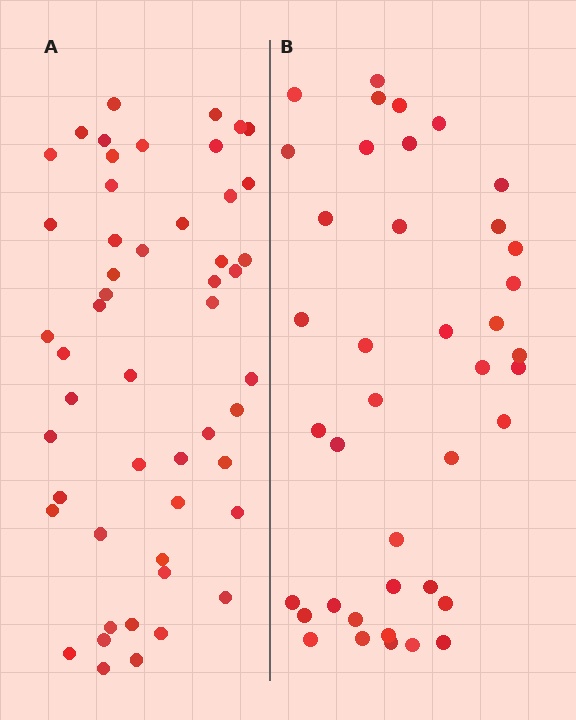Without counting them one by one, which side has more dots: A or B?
Region A (the left region) has more dots.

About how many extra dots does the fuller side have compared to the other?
Region A has roughly 12 or so more dots than region B.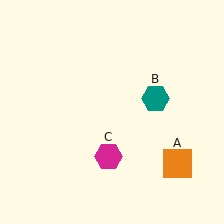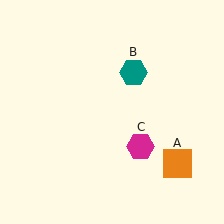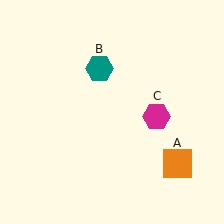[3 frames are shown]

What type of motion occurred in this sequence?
The teal hexagon (object B), magenta hexagon (object C) rotated counterclockwise around the center of the scene.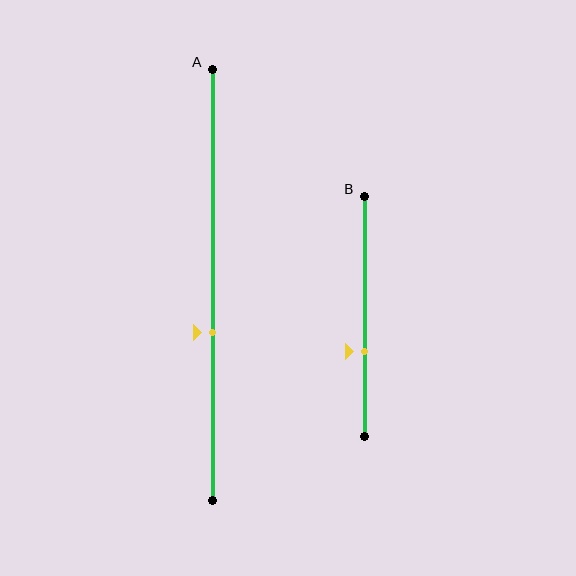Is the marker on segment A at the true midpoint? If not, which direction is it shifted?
No, the marker on segment A is shifted downward by about 11% of the segment length.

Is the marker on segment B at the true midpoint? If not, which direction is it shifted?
No, the marker on segment B is shifted downward by about 15% of the segment length.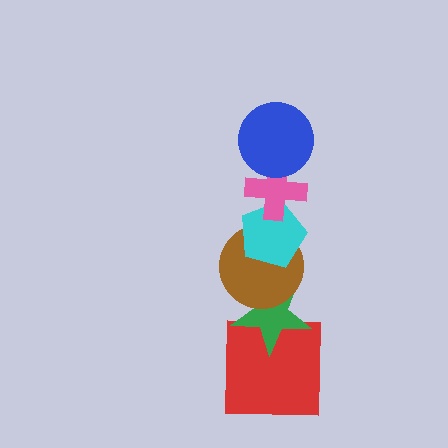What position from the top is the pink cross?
The pink cross is 2nd from the top.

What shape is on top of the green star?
The brown circle is on top of the green star.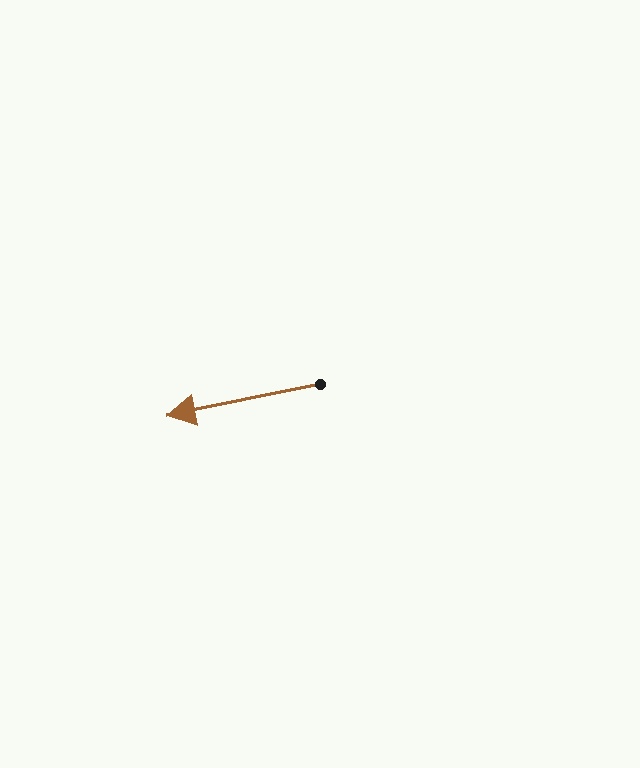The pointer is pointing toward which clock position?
Roughly 9 o'clock.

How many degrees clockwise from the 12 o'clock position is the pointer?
Approximately 258 degrees.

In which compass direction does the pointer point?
West.